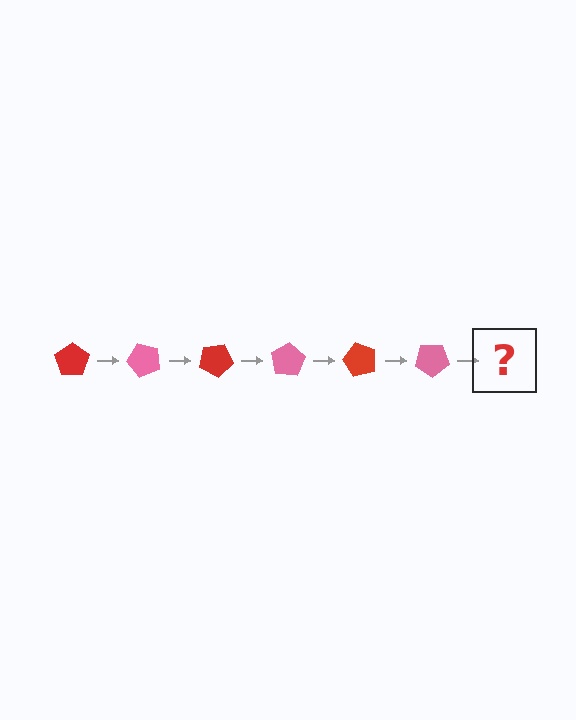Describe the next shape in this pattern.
It should be a red pentagon, rotated 300 degrees from the start.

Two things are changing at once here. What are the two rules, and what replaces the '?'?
The two rules are that it rotates 50 degrees each step and the color cycles through red and pink. The '?' should be a red pentagon, rotated 300 degrees from the start.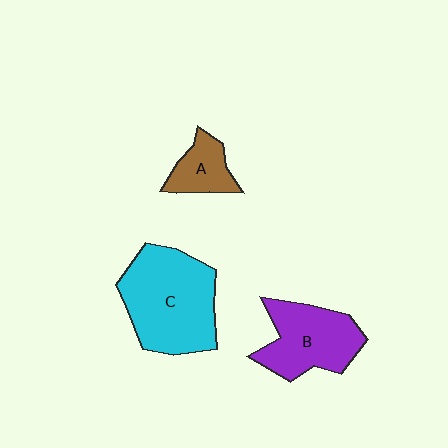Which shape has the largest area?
Shape C (cyan).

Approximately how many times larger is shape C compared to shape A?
Approximately 2.8 times.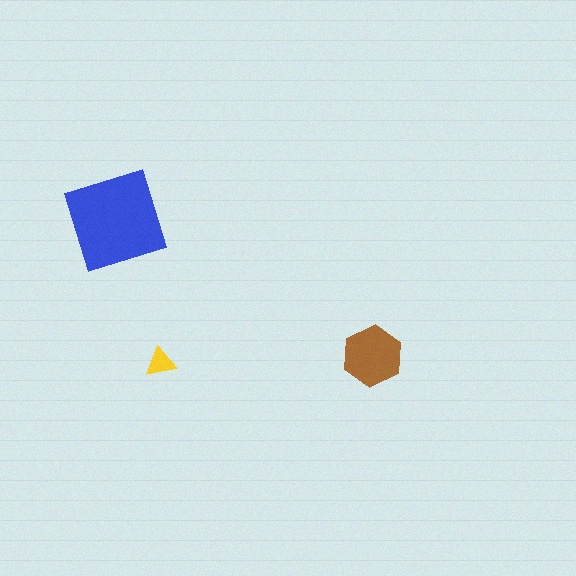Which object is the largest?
The blue square.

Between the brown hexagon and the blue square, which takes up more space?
The blue square.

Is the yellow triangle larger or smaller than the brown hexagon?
Smaller.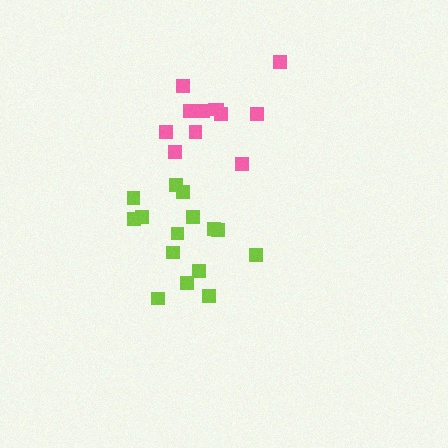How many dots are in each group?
Group 1: 15 dots, Group 2: 12 dots (27 total).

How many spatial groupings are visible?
There are 2 spatial groupings.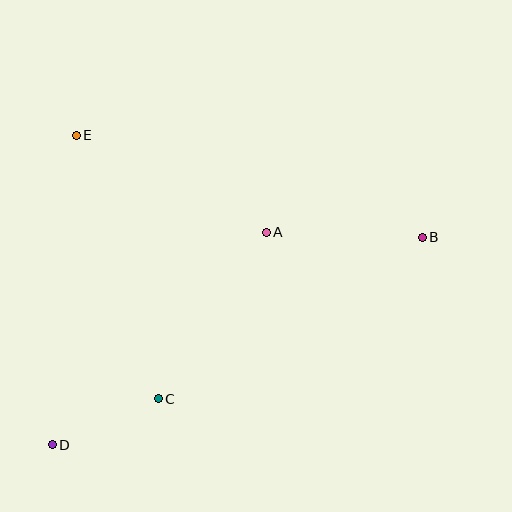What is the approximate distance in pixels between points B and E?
The distance between B and E is approximately 361 pixels.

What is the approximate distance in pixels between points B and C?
The distance between B and C is approximately 310 pixels.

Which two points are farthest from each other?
Points B and D are farthest from each other.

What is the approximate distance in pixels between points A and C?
The distance between A and C is approximately 199 pixels.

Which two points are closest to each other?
Points C and D are closest to each other.